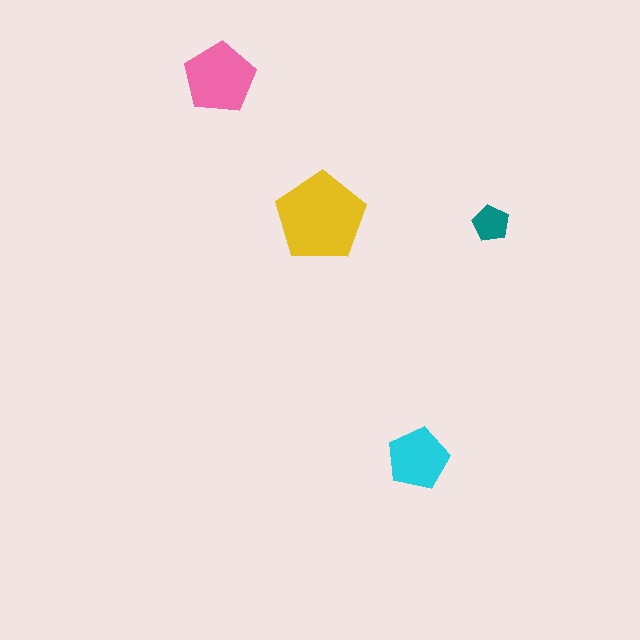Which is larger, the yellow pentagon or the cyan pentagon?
The yellow one.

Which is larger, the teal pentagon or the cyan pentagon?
The cyan one.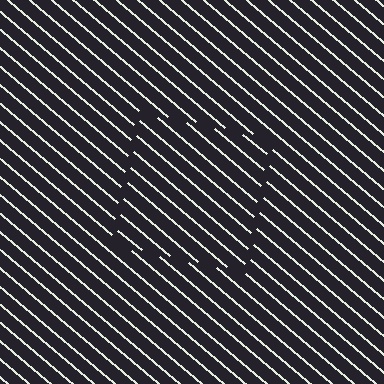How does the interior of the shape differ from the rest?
The interior of the shape contains the same grating, shifted by half a period — the contour is defined by the phase discontinuity where line-ends from the inner and outer gratings abut.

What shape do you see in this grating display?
An illusory square. The interior of the shape contains the same grating, shifted by half a period — the contour is defined by the phase discontinuity where line-ends from the inner and outer gratings abut.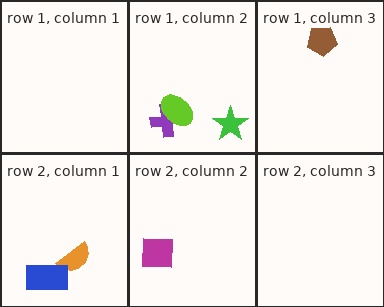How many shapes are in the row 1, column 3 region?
1.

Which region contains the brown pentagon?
The row 1, column 3 region.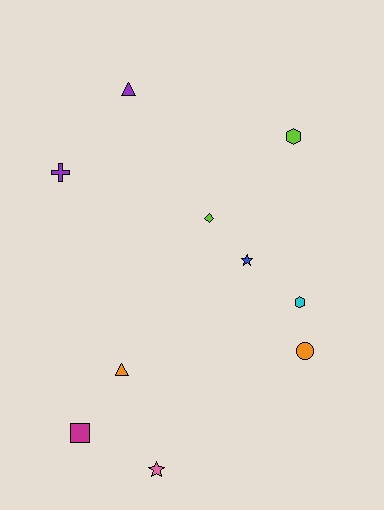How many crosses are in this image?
There is 1 cross.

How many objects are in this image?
There are 10 objects.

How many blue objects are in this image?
There is 1 blue object.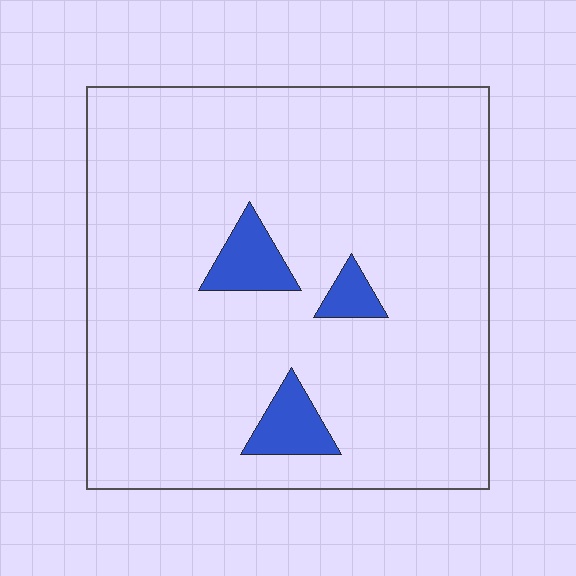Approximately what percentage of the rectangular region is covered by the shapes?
Approximately 5%.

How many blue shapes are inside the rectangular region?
3.